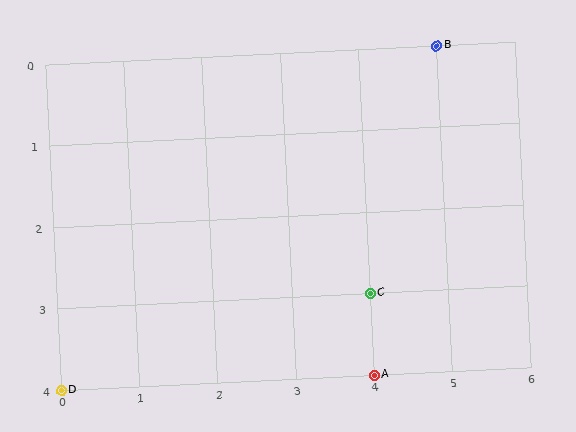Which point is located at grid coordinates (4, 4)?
Point A is at (4, 4).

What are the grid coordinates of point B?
Point B is at grid coordinates (5, 0).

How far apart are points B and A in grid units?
Points B and A are 1 column and 4 rows apart (about 4.1 grid units diagonally).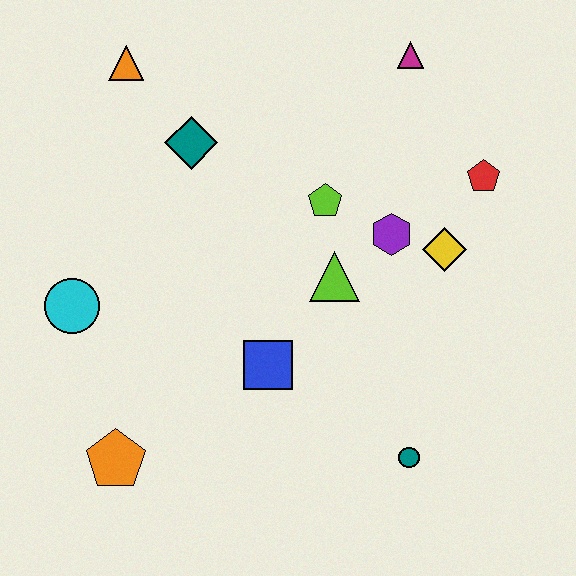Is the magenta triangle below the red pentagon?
No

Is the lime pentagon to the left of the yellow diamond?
Yes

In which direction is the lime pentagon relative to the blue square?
The lime pentagon is above the blue square.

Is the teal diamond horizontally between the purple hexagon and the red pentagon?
No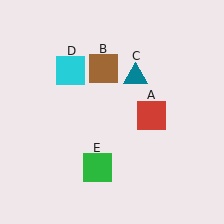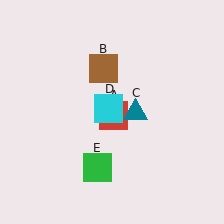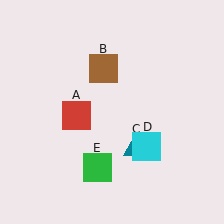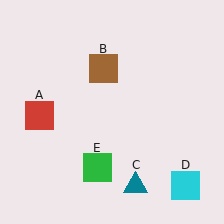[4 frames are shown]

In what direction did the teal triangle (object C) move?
The teal triangle (object C) moved down.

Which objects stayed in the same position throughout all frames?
Brown square (object B) and green square (object E) remained stationary.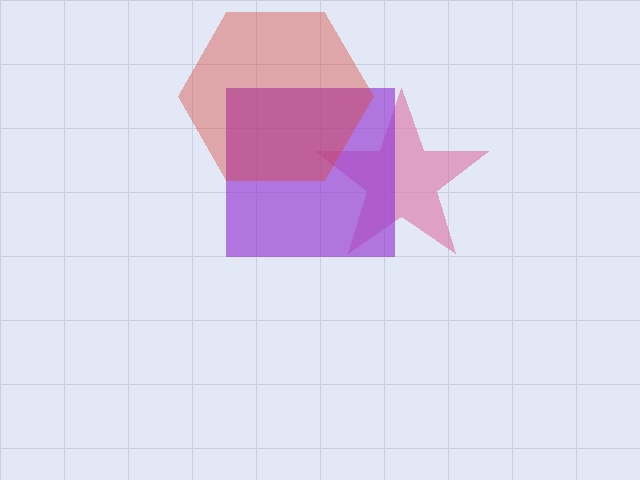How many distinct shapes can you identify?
There are 3 distinct shapes: a pink star, a purple square, a red hexagon.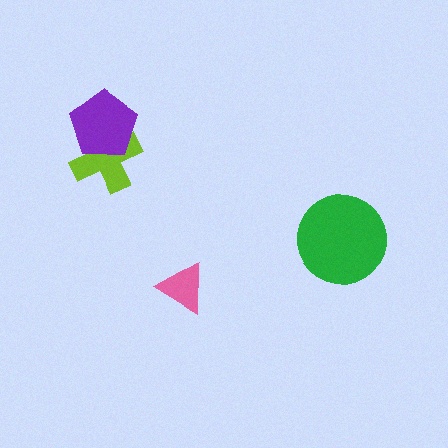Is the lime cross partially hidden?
Yes, it is partially covered by another shape.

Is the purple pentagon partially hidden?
No, no other shape covers it.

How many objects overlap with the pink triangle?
0 objects overlap with the pink triangle.